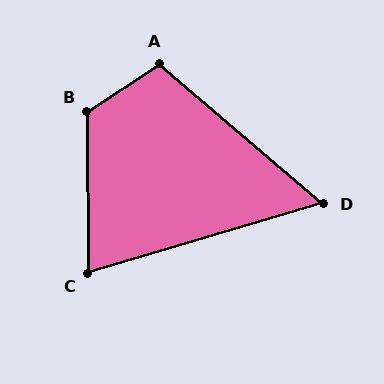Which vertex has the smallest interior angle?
D, at approximately 57 degrees.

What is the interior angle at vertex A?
Approximately 106 degrees (obtuse).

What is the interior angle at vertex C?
Approximately 74 degrees (acute).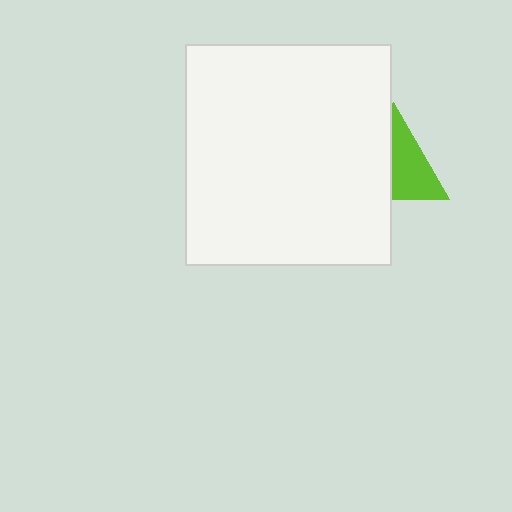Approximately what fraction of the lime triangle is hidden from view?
Roughly 46% of the lime triangle is hidden behind the white rectangle.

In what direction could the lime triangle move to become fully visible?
The lime triangle could move right. That would shift it out from behind the white rectangle entirely.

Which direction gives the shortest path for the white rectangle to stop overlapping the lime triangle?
Moving left gives the shortest separation.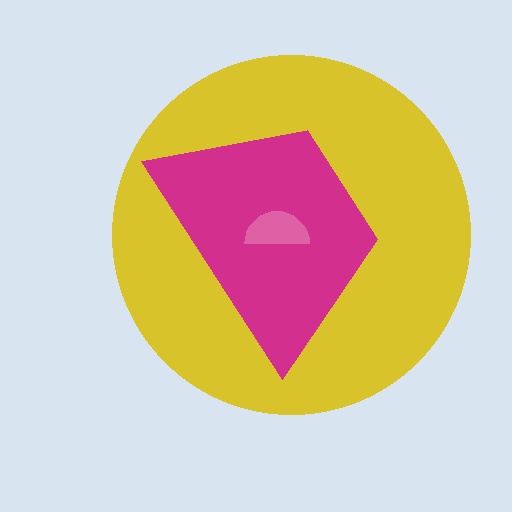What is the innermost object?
The pink semicircle.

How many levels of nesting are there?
3.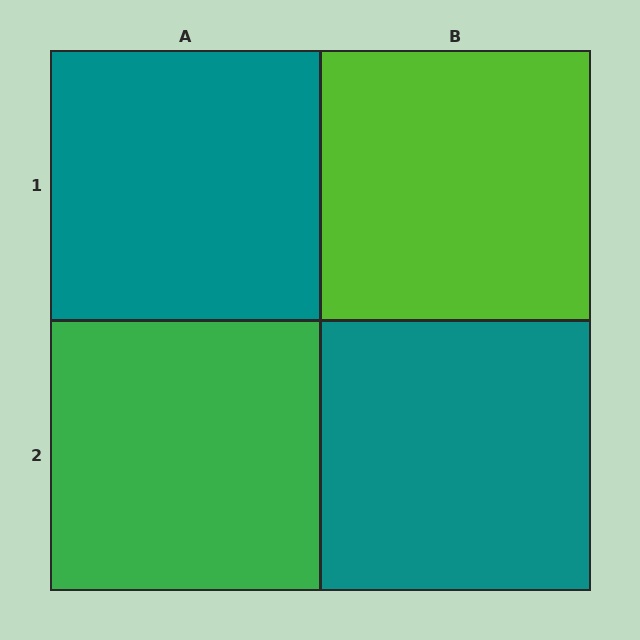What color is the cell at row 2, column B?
Teal.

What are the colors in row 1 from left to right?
Teal, lime.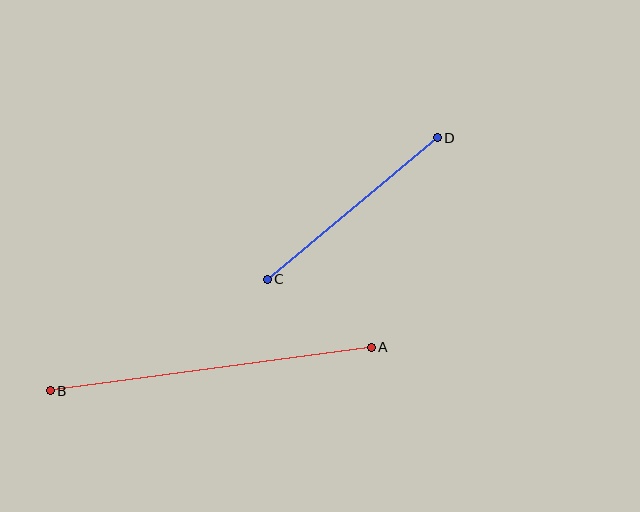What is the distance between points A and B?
The distance is approximately 324 pixels.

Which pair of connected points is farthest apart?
Points A and B are farthest apart.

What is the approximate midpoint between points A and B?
The midpoint is at approximately (211, 369) pixels.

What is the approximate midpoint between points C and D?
The midpoint is at approximately (352, 209) pixels.